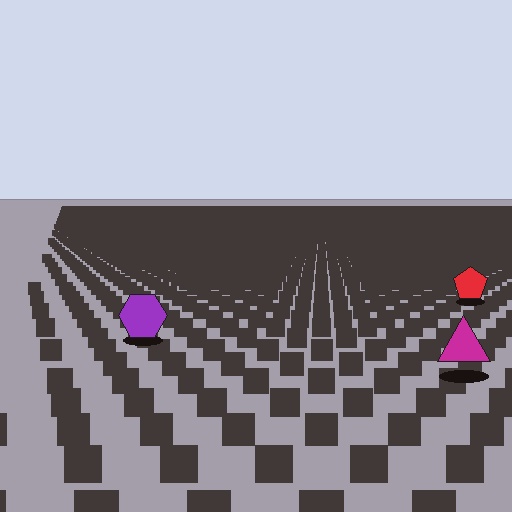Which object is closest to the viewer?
The magenta triangle is closest. The texture marks near it are larger and more spread out.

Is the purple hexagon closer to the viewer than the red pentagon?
Yes. The purple hexagon is closer — you can tell from the texture gradient: the ground texture is coarser near it.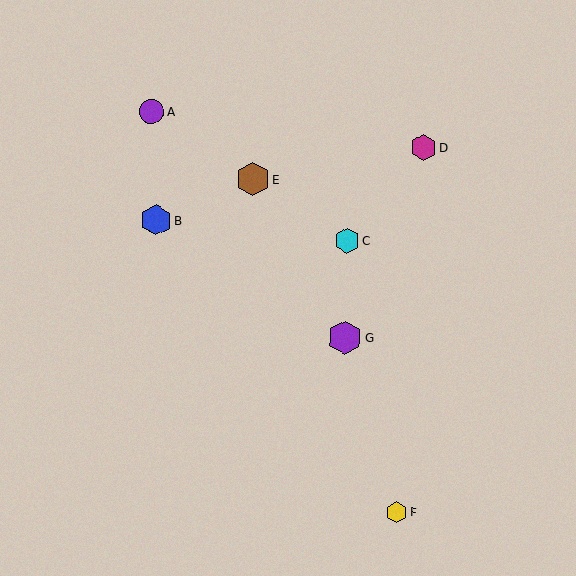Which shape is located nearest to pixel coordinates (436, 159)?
The magenta hexagon (labeled D) at (423, 147) is nearest to that location.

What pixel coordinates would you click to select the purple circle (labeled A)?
Click at (151, 111) to select the purple circle A.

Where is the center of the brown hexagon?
The center of the brown hexagon is at (252, 179).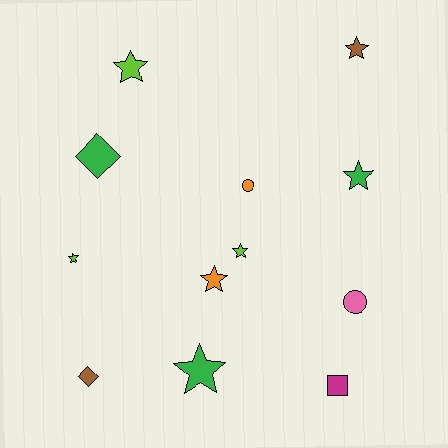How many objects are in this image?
There are 12 objects.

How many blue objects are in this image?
There are no blue objects.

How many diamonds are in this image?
There are 2 diamonds.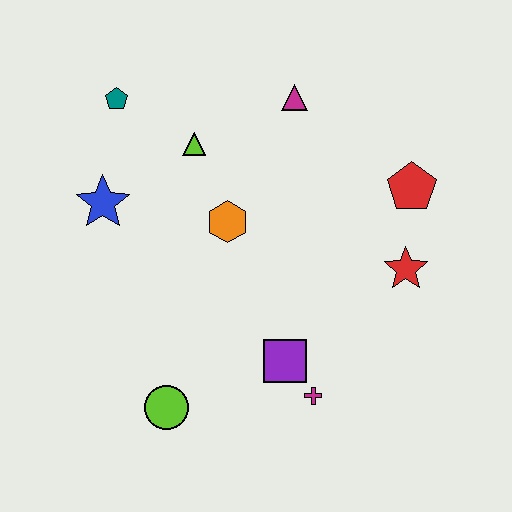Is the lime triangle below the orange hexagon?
No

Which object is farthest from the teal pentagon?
The magenta cross is farthest from the teal pentagon.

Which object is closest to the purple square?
The magenta cross is closest to the purple square.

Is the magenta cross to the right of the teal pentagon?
Yes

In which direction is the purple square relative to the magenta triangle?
The purple square is below the magenta triangle.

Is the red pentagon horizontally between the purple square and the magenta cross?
No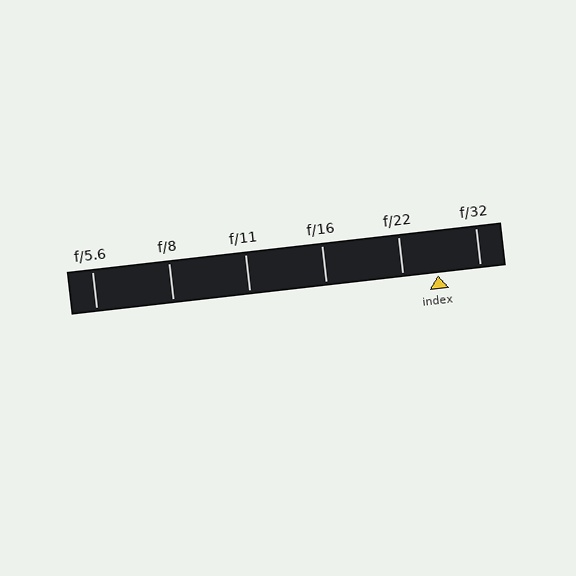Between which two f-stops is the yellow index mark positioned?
The index mark is between f/22 and f/32.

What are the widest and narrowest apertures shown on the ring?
The widest aperture shown is f/5.6 and the narrowest is f/32.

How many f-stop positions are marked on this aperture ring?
There are 6 f-stop positions marked.